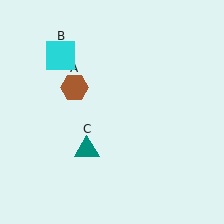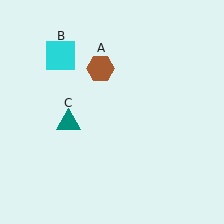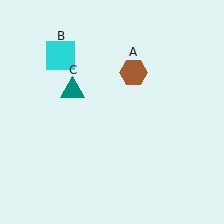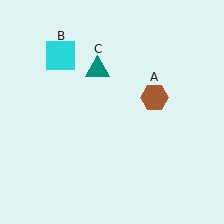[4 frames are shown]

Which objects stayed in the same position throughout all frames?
Cyan square (object B) remained stationary.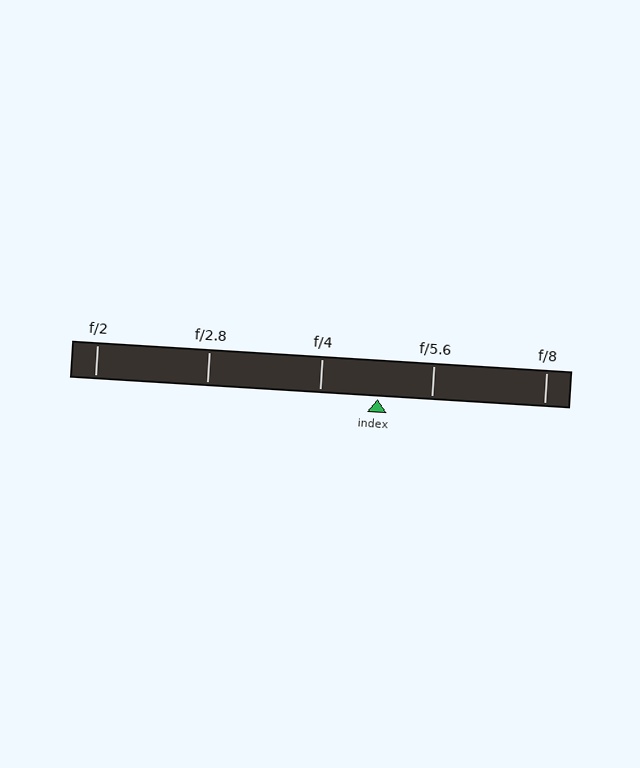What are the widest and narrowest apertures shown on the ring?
The widest aperture shown is f/2 and the narrowest is f/8.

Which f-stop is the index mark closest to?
The index mark is closest to f/5.6.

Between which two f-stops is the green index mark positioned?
The index mark is between f/4 and f/5.6.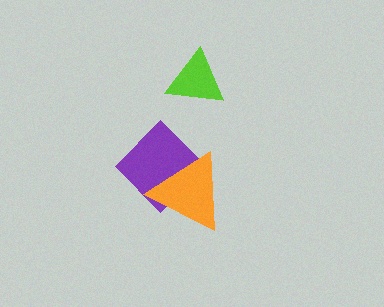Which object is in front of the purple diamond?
The orange triangle is in front of the purple diamond.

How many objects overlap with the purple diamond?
1 object overlaps with the purple diamond.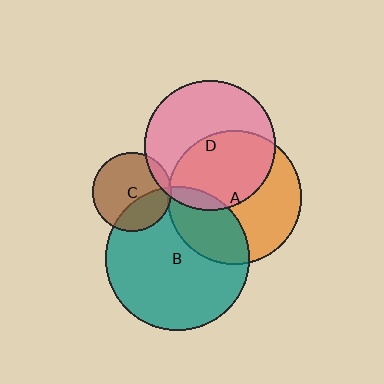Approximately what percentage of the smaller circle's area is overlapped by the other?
Approximately 50%.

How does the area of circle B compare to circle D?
Approximately 1.2 times.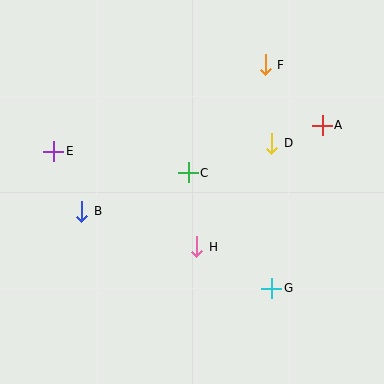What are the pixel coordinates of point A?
Point A is at (322, 125).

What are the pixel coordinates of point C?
Point C is at (188, 173).